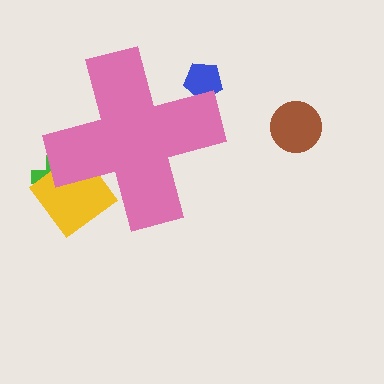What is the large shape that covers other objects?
A pink cross.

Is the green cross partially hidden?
Yes, the green cross is partially hidden behind the pink cross.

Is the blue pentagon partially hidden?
Yes, the blue pentagon is partially hidden behind the pink cross.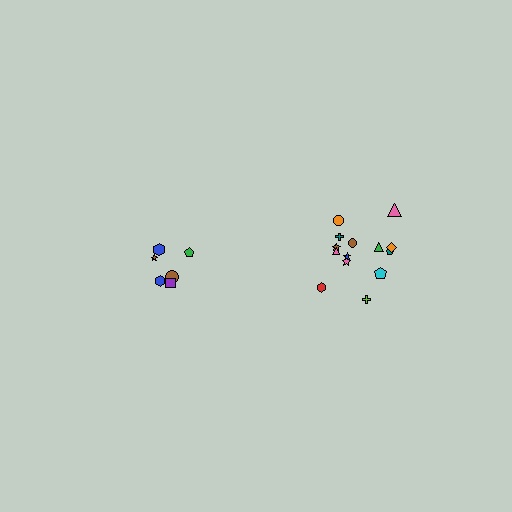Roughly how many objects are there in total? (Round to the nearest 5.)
Roughly 20 objects in total.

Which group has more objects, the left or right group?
The right group.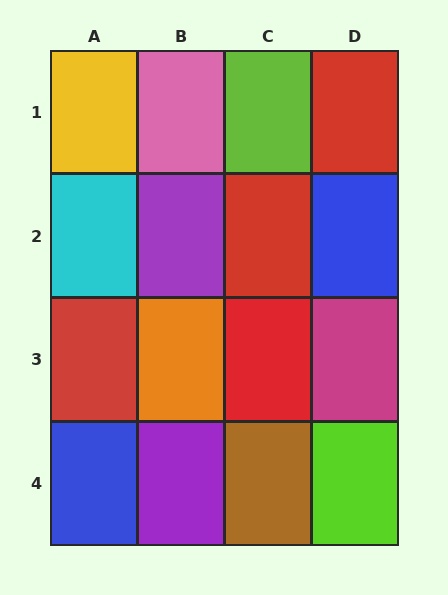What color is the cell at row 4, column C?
Brown.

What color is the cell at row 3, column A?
Red.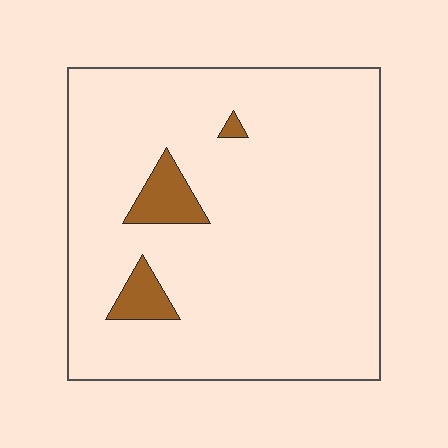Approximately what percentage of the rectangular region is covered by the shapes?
Approximately 5%.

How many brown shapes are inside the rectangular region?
3.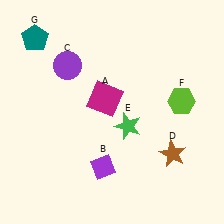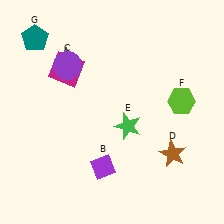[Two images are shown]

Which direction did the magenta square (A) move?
The magenta square (A) moved left.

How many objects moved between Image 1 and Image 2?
1 object moved between the two images.